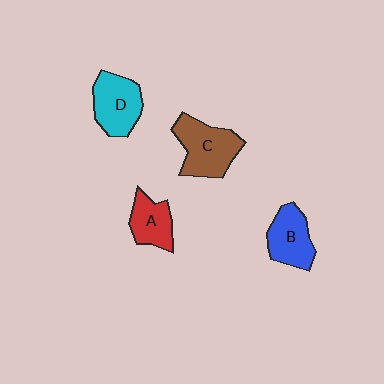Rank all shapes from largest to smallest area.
From largest to smallest: C (brown), D (cyan), B (blue), A (red).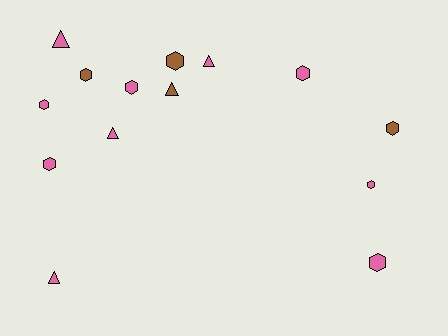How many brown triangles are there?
There is 1 brown triangle.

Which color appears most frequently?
Pink, with 10 objects.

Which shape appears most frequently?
Hexagon, with 9 objects.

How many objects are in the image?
There are 14 objects.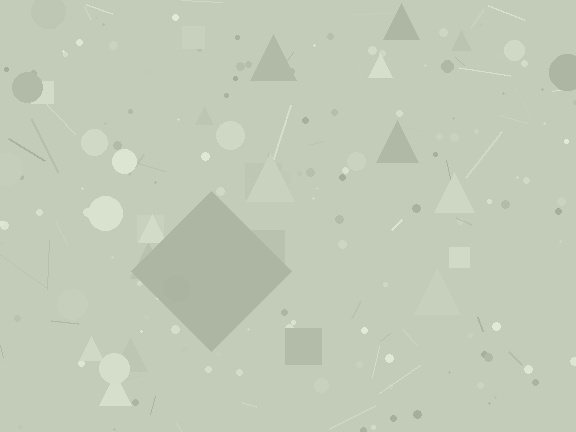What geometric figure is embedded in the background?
A diamond is embedded in the background.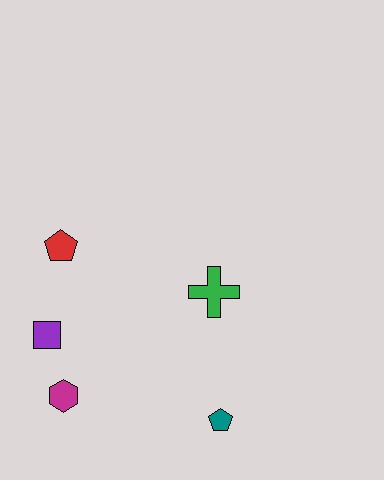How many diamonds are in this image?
There are no diamonds.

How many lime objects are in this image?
There are no lime objects.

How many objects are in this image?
There are 5 objects.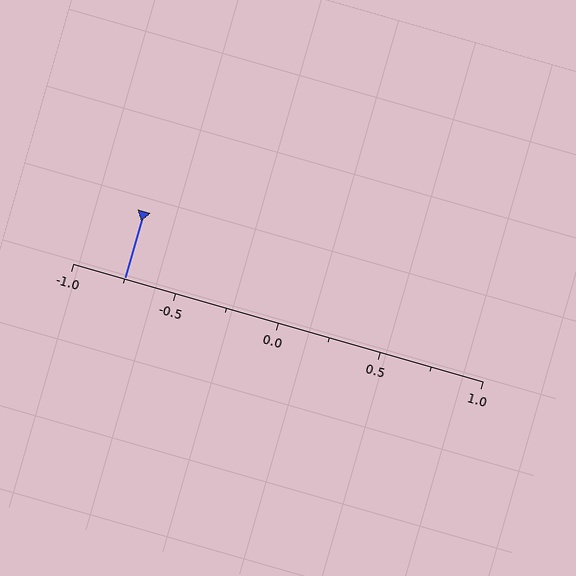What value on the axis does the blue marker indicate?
The marker indicates approximately -0.75.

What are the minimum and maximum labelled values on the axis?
The axis runs from -1.0 to 1.0.